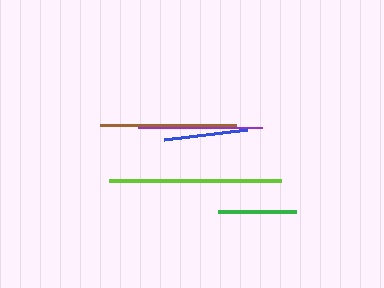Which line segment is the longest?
The lime line is the longest at approximately 172 pixels.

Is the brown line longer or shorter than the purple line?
The brown line is longer than the purple line.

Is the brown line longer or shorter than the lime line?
The lime line is longer than the brown line.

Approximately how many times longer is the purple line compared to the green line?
The purple line is approximately 1.6 times the length of the green line.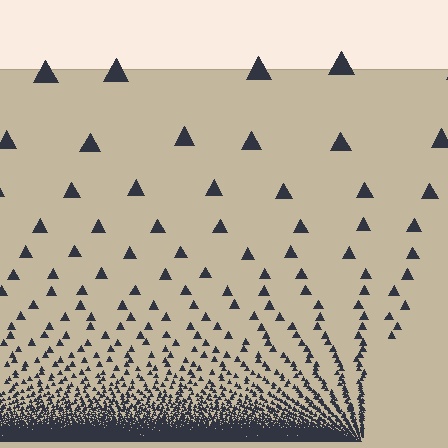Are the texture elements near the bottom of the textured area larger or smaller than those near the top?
Smaller. The gradient is inverted — elements near the bottom are smaller and denser.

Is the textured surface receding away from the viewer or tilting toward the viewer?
The surface appears to tilt toward the viewer. Texture elements get larger and sparser toward the top.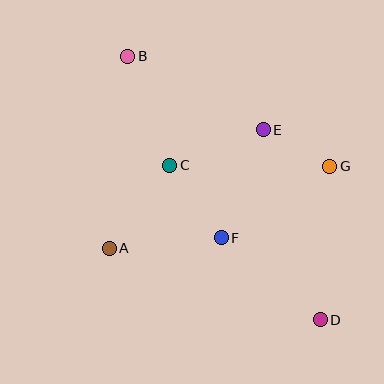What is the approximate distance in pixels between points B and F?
The distance between B and F is approximately 204 pixels.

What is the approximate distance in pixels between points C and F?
The distance between C and F is approximately 89 pixels.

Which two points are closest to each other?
Points E and G are closest to each other.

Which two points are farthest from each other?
Points B and D are farthest from each other.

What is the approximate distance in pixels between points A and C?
The distance between A and C is approximately 103 pixels.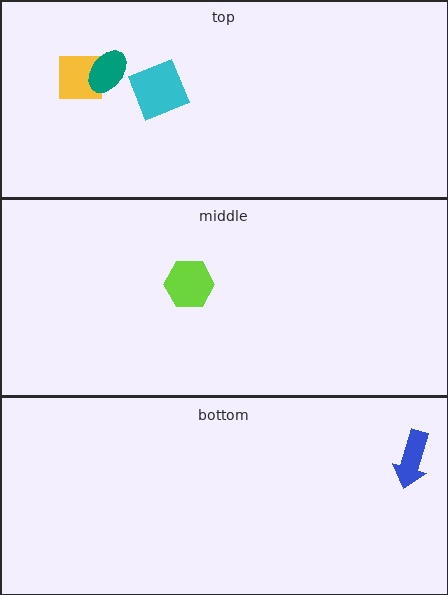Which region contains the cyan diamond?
The top region.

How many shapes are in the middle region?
1.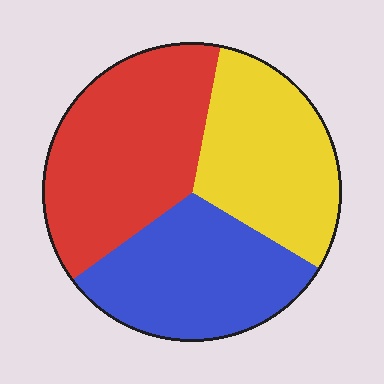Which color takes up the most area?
Red, at roughly 40%.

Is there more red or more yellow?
Red.